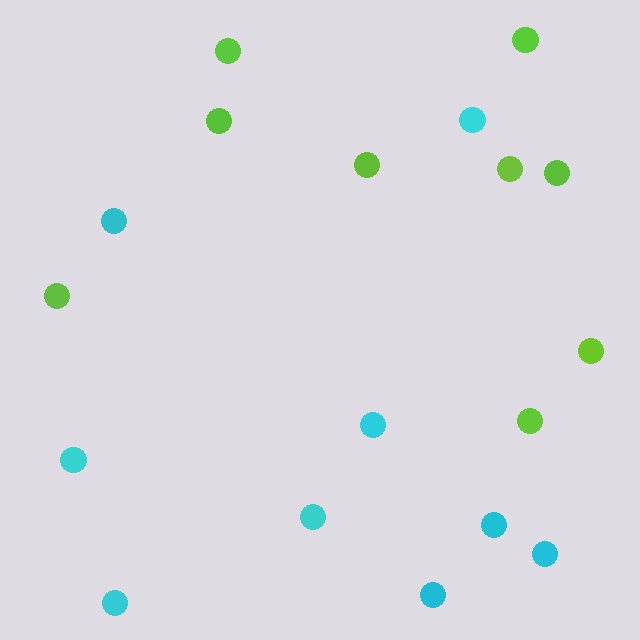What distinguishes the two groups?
There are 2 groups: one group of cyan circles (9) and one group of lime circles (9).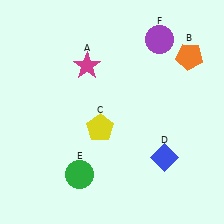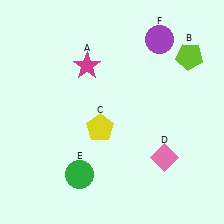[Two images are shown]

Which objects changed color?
B changed from orange to lime. D changed from blue to pink.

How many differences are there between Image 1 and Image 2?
There are 2 differences between the two images.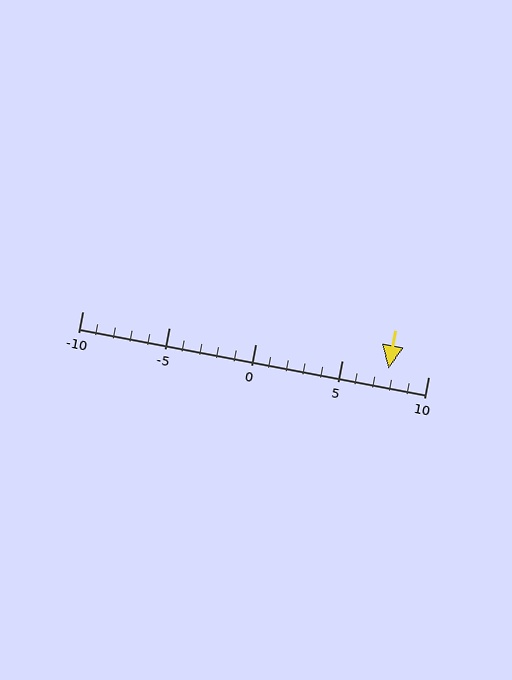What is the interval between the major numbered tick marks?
The major tick marks are spaced 5 units apart.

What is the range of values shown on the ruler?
The ruler shows values from -10 to 10.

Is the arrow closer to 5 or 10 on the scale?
The arrow is closer to 10.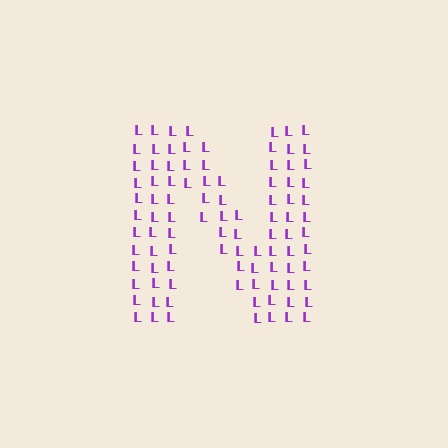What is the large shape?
The large shape is the letter N.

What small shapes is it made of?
It is made of small letter L's.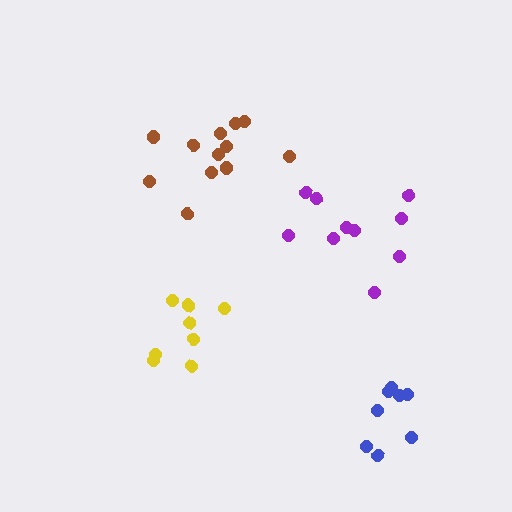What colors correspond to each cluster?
The clusters are colored: yellow, purple, blue, brown.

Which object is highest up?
The brown cluster is topmost.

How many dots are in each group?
Group 1: 8 dots, Group 2: 10 dots, Group 3: 8 dots, Group 4: 12 dots (38 total).